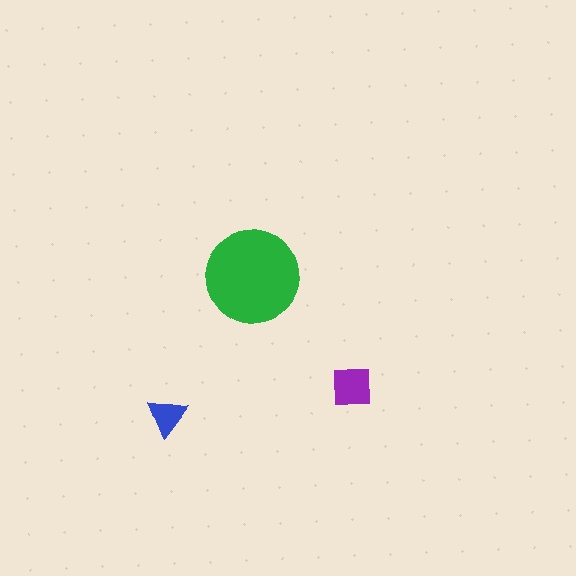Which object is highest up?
The green circle is topmost.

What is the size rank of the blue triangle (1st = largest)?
3rd.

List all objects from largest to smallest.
The green circle, the purple square, the blue triangle.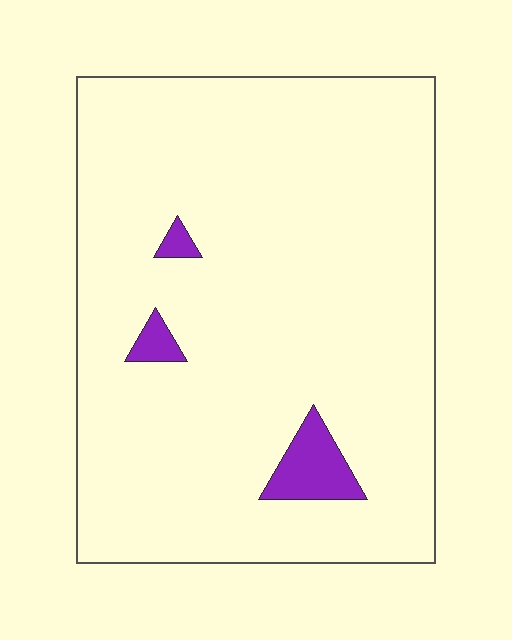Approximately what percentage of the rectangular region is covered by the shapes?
Approximately 5%.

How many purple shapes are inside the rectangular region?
3.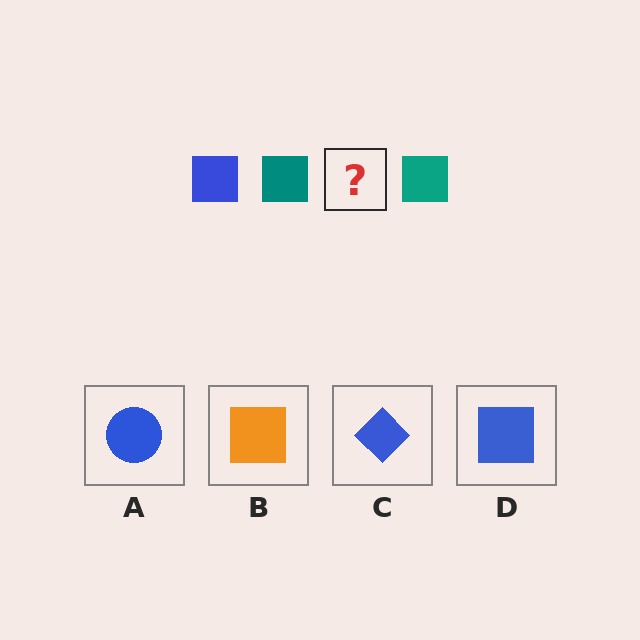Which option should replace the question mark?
Option D.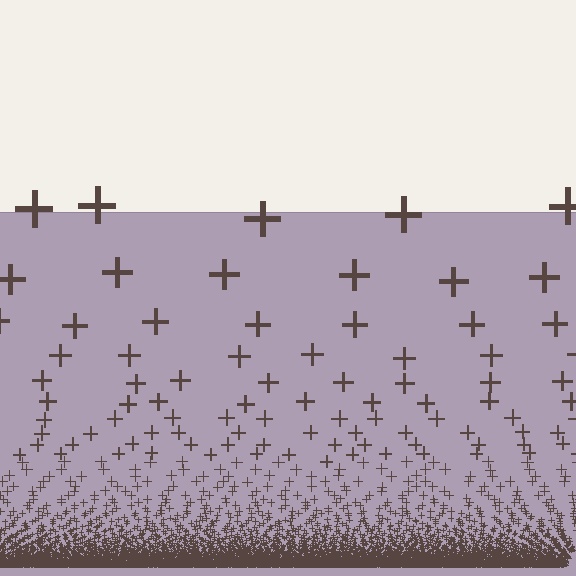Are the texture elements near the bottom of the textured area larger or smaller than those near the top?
Smaller. The gradient is inverted — elements near the bottom are smaller and denser.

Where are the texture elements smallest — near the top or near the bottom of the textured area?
Near the bottom.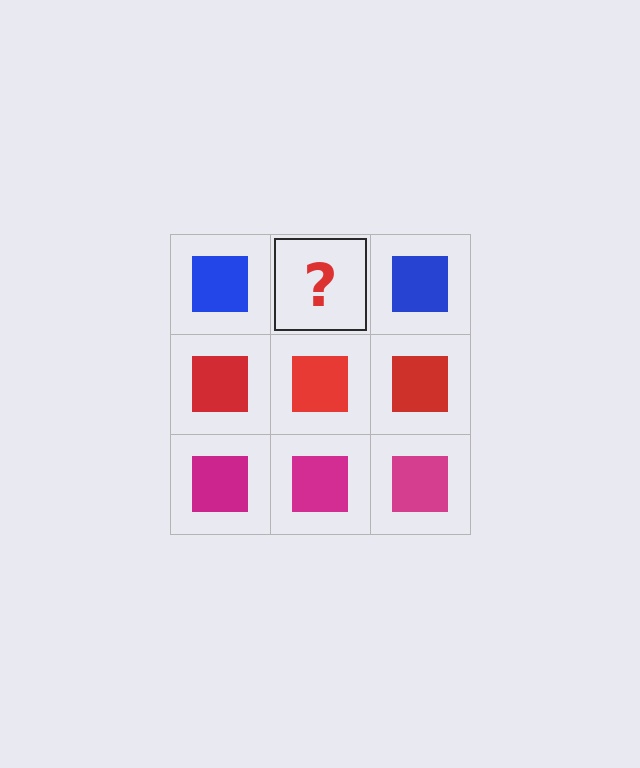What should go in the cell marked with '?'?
The missing cell should contain a blue square.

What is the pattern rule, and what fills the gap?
The rule is that each row has a consistent color. The gap should be filled with a blue square.